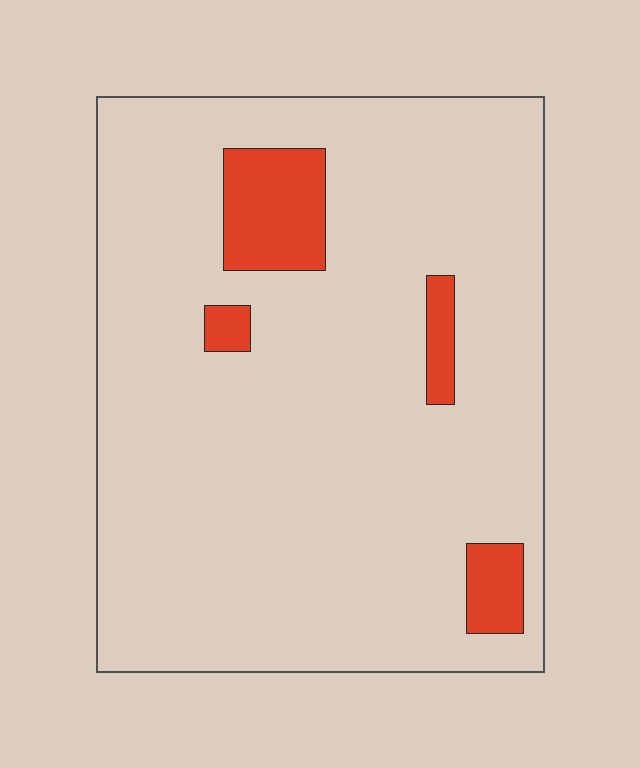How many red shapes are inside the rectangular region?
4.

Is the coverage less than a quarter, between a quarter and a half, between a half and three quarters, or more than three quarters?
Less than a quarter.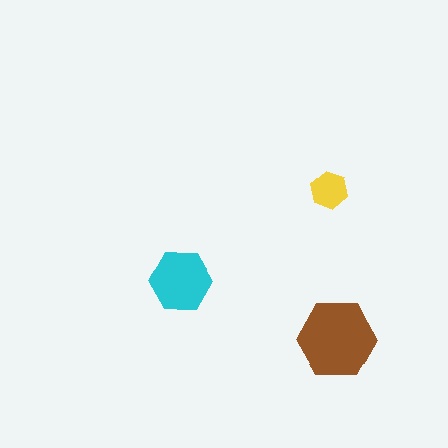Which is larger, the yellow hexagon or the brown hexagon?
The brown one.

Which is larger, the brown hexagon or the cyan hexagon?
The brown one.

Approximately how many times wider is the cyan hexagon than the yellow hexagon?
About 1.5 times wider.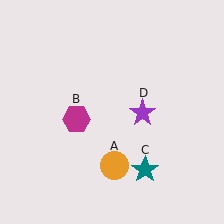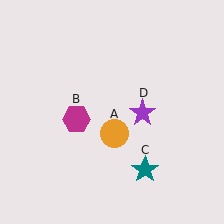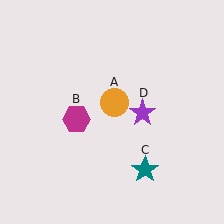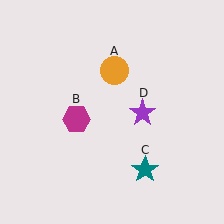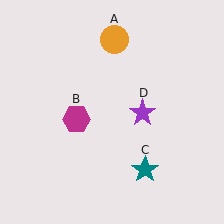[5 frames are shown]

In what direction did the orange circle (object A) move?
The orange circle (object A) moved up.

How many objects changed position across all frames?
1 object changed position: orange circle (object A).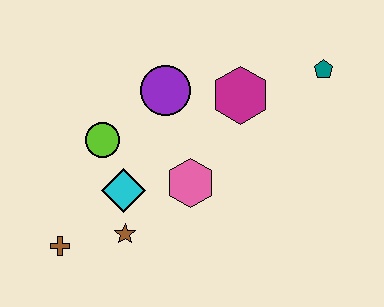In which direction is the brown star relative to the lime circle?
The brown star is below the lime circle.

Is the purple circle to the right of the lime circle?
Yes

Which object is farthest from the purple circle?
The brown cross is farthest from the purple circle.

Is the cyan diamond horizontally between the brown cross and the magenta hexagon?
Yes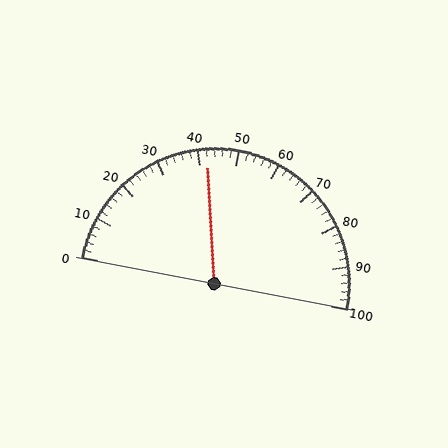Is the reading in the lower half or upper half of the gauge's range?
The reading is in the lower half of the range (0 to 100).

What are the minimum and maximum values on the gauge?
The gauge ranges from 0 to 100.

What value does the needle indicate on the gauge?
The needle indicates approximately 42.